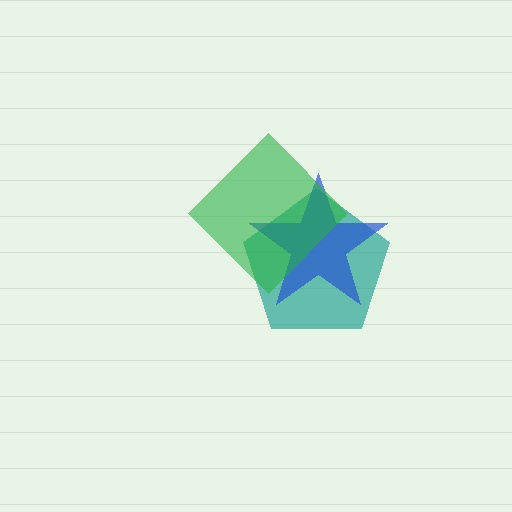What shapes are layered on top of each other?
The layered shapes are: a teal pentagon, a blue star, a green diamond.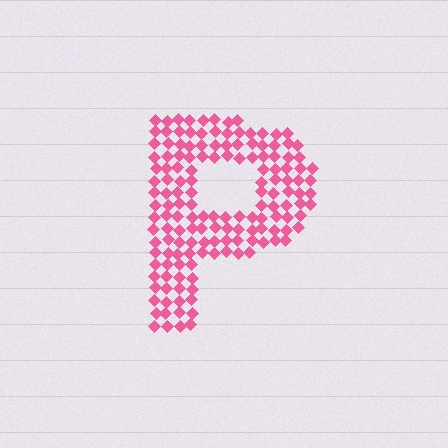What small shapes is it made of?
It is made of small diamonds.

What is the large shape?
The large shape is the letter P.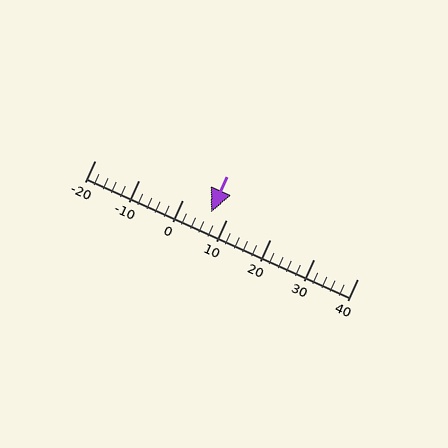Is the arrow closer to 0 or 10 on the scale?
The arrow is closer to 10.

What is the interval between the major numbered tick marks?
The major tick marks are spaced 10 units apart.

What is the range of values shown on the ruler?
The ruler shows values from -20 to 40.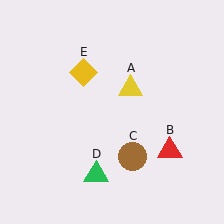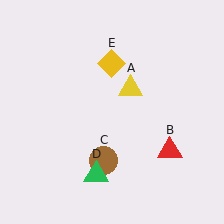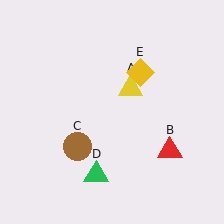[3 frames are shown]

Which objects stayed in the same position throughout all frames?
Yellow triangle (object A) and red triangle (object B) and green triangle (object D) remained stationary.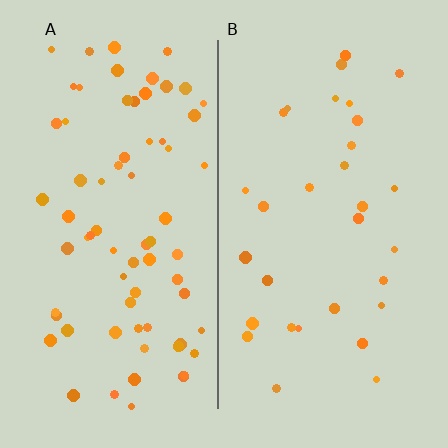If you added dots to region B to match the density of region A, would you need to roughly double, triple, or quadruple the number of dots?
Approximately double.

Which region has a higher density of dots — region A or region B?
A (the left).